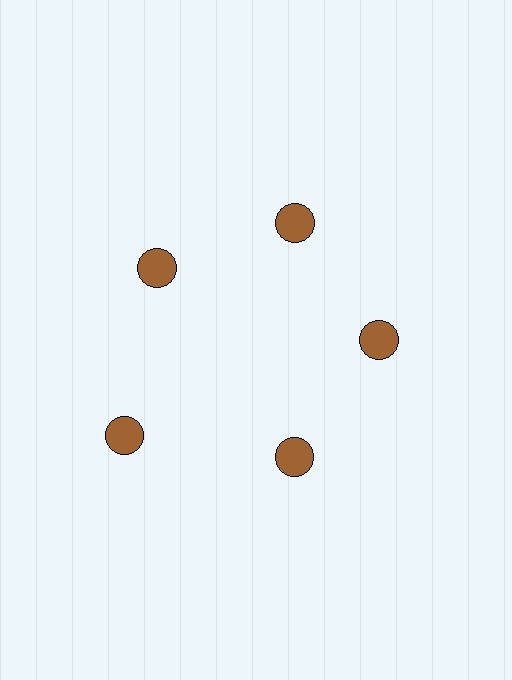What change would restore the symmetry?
The symmetry would be restored by moving it inward, back onto the ring so that all 5 circles sit at equal angles and equal distance from the center.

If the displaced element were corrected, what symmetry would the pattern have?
It would have 5-fold rotational symmetry — the pattern would map onto itself every 72 degrees.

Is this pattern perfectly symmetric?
No. The 5 brown circles are arranged in a ring, but one element near the 8 o'clock position is pushed outward from the center, breaking the 5-fold rotational symmetry.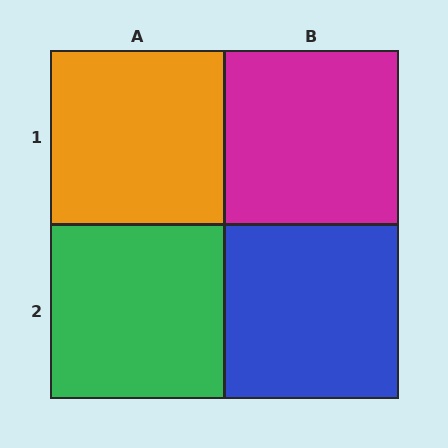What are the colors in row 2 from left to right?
Green, blue.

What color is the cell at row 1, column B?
Magenta.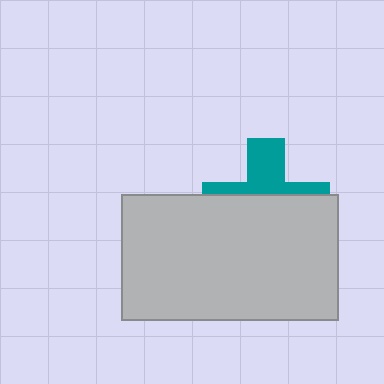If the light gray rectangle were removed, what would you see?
You would see the complete teal cross.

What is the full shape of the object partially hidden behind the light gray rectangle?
The partially hidden object is a teal cross.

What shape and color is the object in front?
The object in front is a light gray rectangle.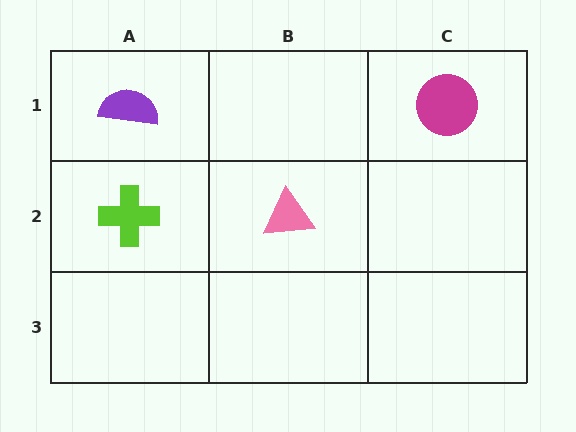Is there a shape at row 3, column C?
No, that cell is empty.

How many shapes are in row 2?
2 shapes.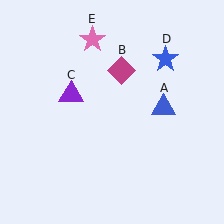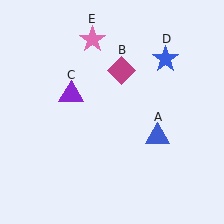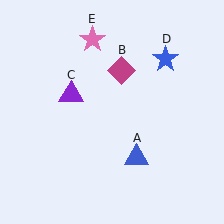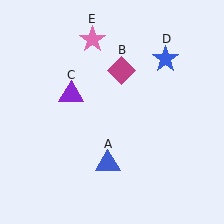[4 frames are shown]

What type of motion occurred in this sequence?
The blue triangle (object A) rotated clockwise around the center of the scene.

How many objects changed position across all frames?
1 object changed position: blue triangle (object A).